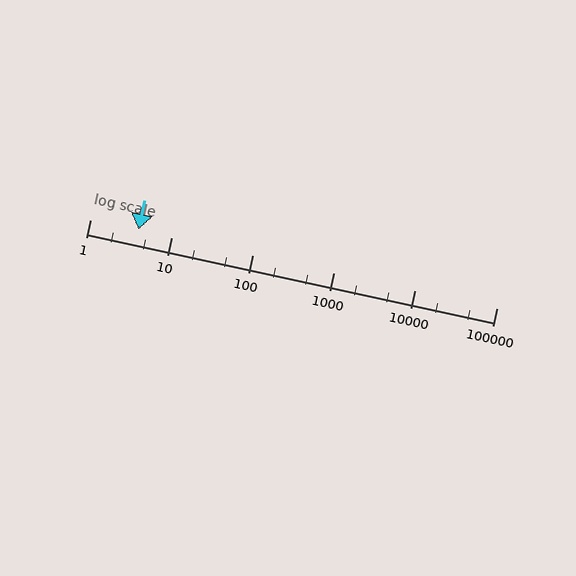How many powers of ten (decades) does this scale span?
The scale spans 5 decades, from 1 to 100000.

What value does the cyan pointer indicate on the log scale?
The pointer indicates approximately 3.9.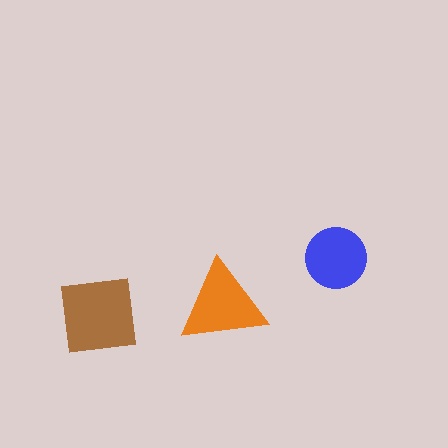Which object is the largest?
The brown square.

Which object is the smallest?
The blue circle.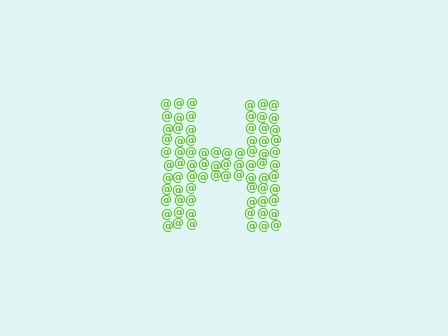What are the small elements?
The small elements are at signs.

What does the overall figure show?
The overall figure shows the letter H.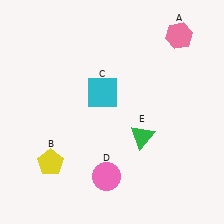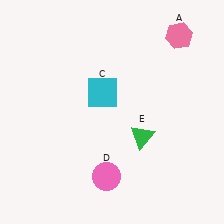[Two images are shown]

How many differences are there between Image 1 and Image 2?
There is 1 difference between the two images.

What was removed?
The yellow pentagon (B) was removed in Image 2.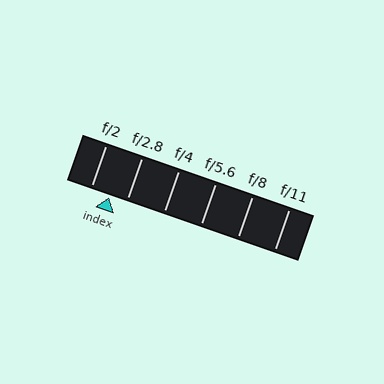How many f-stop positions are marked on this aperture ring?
There are 6 f-stop positions marked.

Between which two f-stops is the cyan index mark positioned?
The index mark is between f/2 and f/2.8.